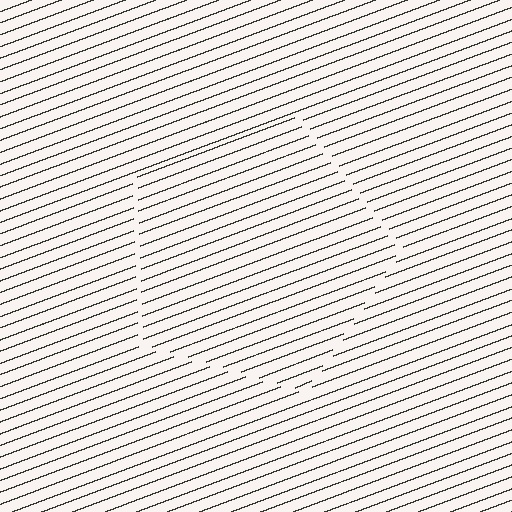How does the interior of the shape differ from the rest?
The interior of the shape contains the same grating, shifted by half a period — the contour is defined by the phase discontinuity where line-ends from the inner and outer gratings abut.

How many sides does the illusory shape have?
5 sides — the line-ends trace a pentagon.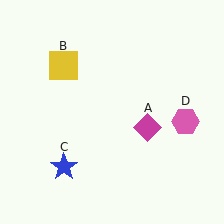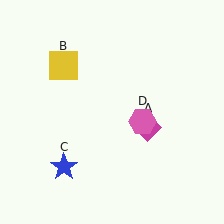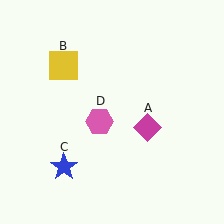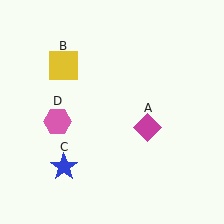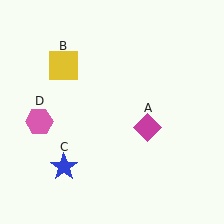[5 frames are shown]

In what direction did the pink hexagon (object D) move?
The pink hexagon (object D) moved left.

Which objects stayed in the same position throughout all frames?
Magenta diamond (object A) and yellow square (object B) and blue star (object C) remained stationary.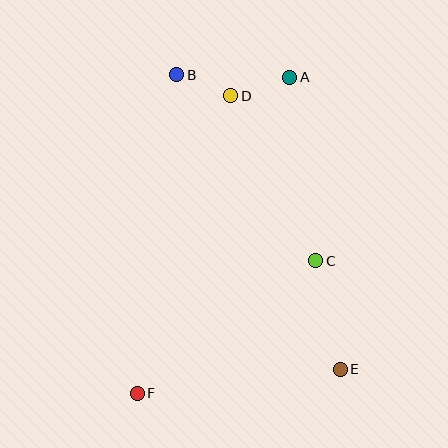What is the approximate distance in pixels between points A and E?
The distance between A and E is approximately 296 pixels.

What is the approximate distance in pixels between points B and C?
The distance between B and C is approximately 232 pixels.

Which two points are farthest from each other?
Points A and F are farthest from each other.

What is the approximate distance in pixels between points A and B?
The distance between A and B is approximately 113 pixels.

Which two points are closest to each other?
Points B and D are closest to each other.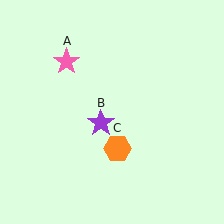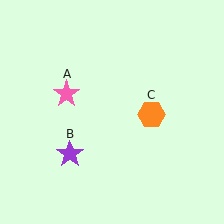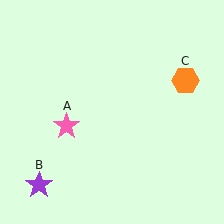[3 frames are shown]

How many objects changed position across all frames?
3 objects changed position: pink star (object A), purple star (object B), orange hexagon (object C).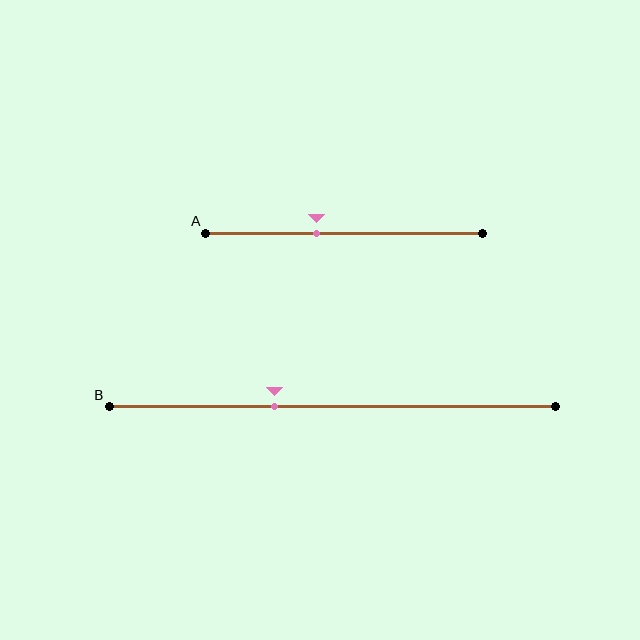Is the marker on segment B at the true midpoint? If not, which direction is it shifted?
No, the marker on segment B is shifted to the left by about 13% of the segment length.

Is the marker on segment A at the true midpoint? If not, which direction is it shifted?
No, the marker on segment A is shifted to the left by about 10% of the segment length.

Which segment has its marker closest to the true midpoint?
Segment A has its marker closest to the true midpoint.